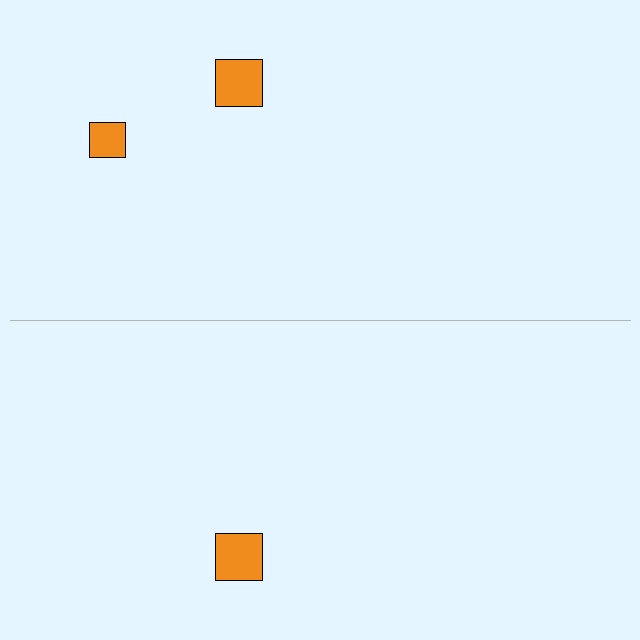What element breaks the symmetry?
A orange square is missing from the bottom side.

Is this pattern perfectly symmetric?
No, the pattern is not perfectly symmetric. A orange square is missing from the bottom side.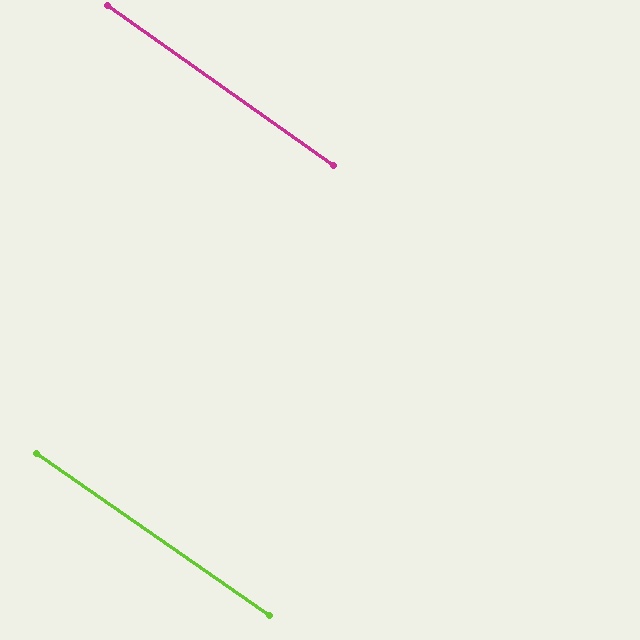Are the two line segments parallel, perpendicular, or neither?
Parallel — their directions differ by only 0.4°.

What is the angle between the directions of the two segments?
Approximately 0 degrees.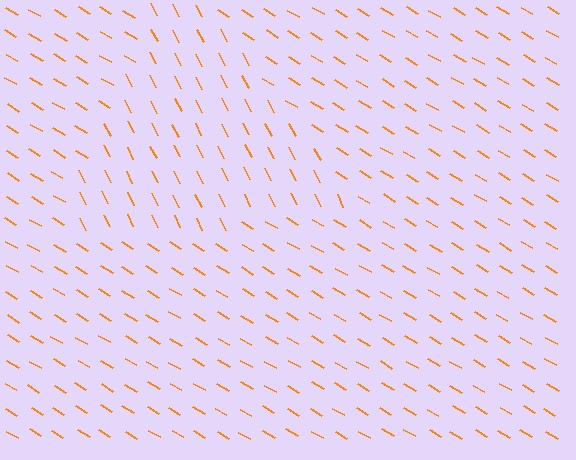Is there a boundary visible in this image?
Yes, there is a texture boundary formed by a change in line orientation.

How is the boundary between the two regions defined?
The boundary is defined purely by a change in line orientation (approximately 32 degrees difference). All lines are the same color and thickness.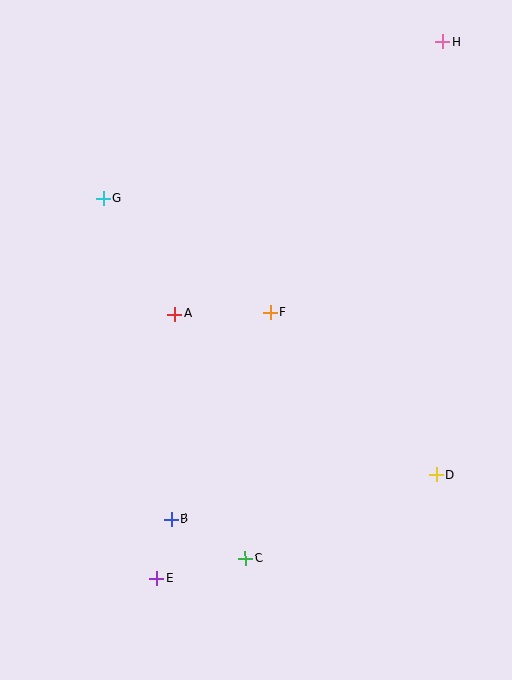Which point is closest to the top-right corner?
Point H is closest to the top-right corner.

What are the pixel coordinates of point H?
Point H is at (443, 42).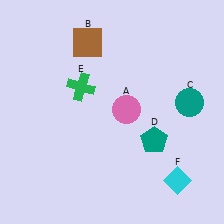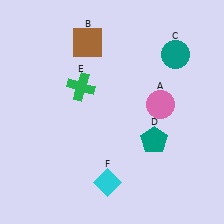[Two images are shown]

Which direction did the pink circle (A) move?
The pink circle (A) moved right.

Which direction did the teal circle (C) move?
The teal circle (C) moved up.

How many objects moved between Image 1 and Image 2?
3 objects moved between the two images.